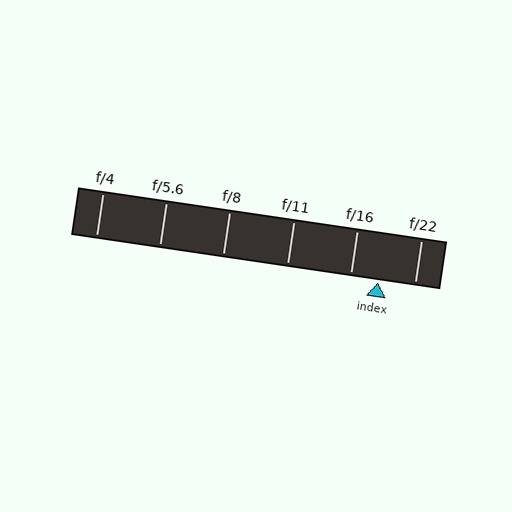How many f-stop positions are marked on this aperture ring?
There are 6 f-stop positions marked.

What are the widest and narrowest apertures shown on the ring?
The widest aperture shown is f/4 and the narrowest is f/22.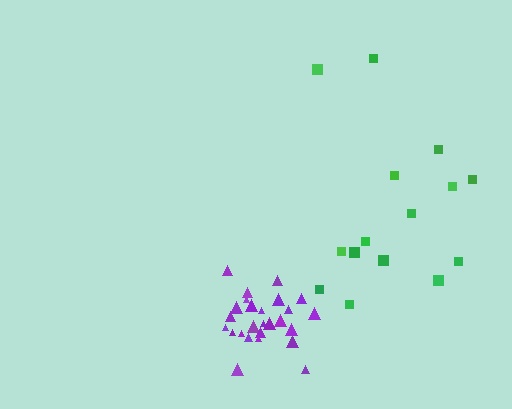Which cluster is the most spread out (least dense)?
Green.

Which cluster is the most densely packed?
Purple.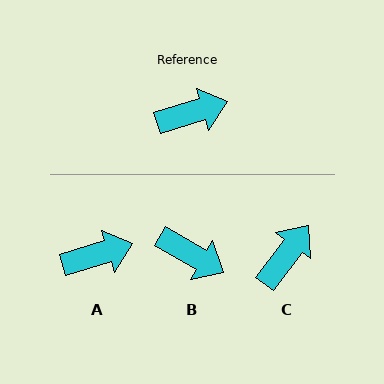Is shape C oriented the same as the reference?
No, it is off by about 36 degrees.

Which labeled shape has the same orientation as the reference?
A.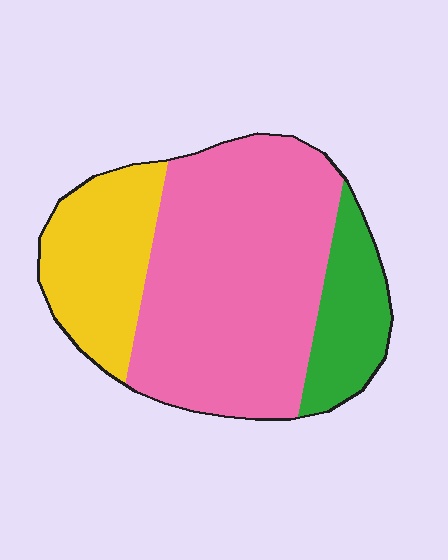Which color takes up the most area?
Pink, at roughly 60%.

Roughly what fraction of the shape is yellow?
Yellow takes up about one quarter (1/4) of the shape.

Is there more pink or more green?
Pink.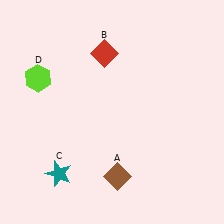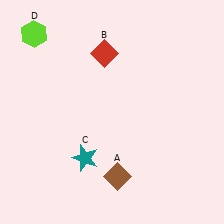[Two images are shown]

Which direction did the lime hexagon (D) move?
The lime hexagon (D) moved up.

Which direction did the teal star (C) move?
The teal star (C) moved right.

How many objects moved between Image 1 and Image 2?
2 objects moved between the two images.